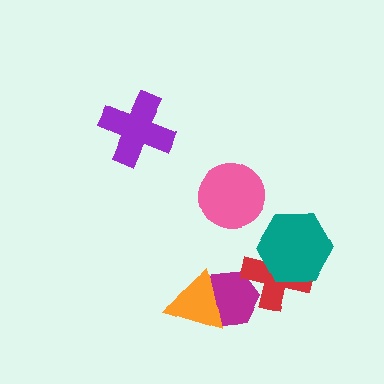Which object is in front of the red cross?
The teal hexagon is in front of the red cross.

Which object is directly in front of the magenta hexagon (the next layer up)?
The orange triangle is directly in front of the magenta hexagon.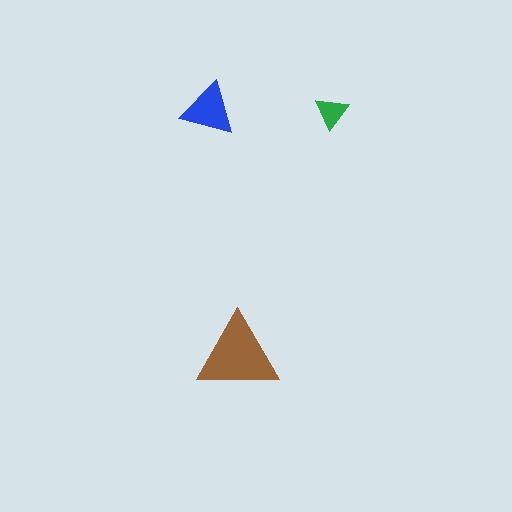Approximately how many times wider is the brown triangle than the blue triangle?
About 1.5 times wider.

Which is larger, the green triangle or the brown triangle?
The brown one.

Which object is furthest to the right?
The green triangle is rightmost.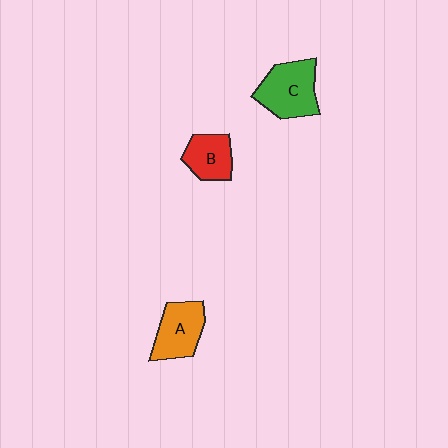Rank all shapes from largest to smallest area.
From largest to smallest: C (green), A (orange), B (red).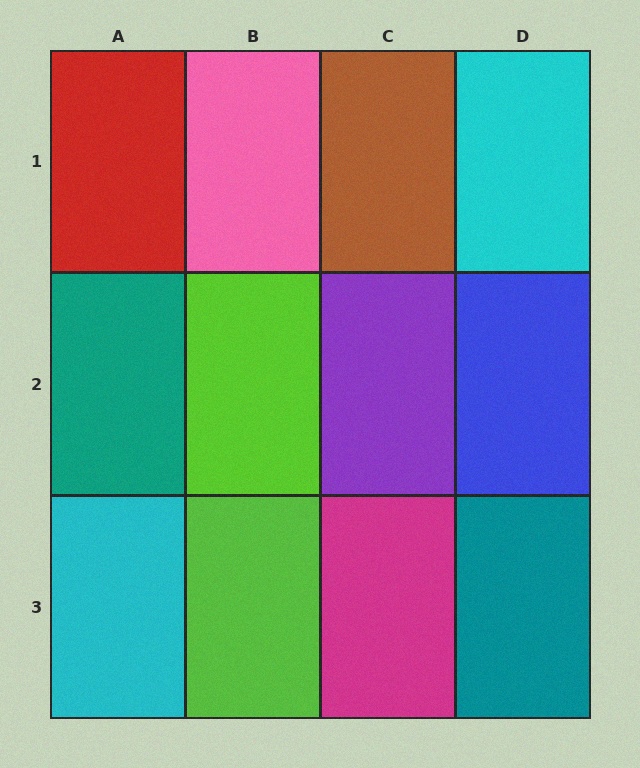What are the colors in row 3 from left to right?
Cyan, lime, magenta, teal.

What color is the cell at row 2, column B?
Lime.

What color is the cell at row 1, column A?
Red.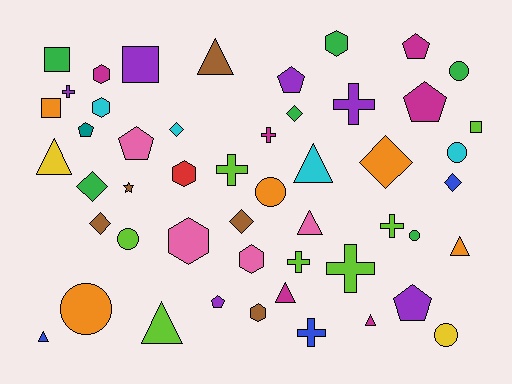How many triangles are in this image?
There are 9 triangles.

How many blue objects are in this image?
There are 3 blue objects.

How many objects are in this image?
There are 50 objects.